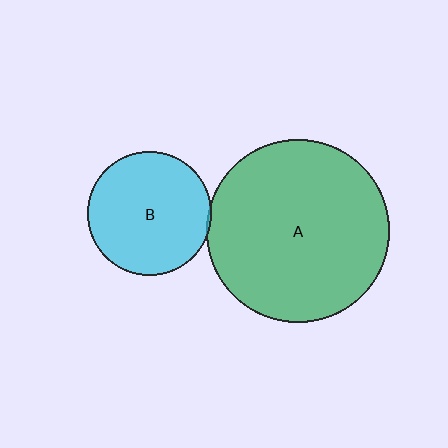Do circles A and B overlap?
Yes.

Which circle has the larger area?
Circle A (green).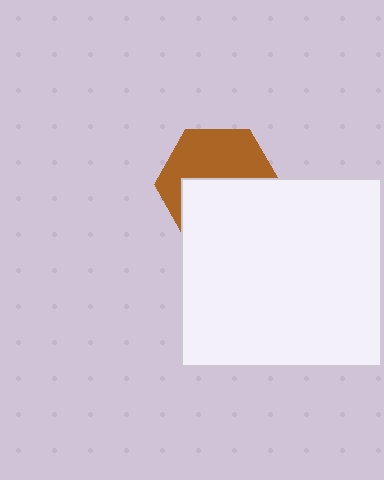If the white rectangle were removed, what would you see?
You would see the complete brown hexagon.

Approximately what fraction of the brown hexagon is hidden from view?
Roughly 50% of the brown hexagon is hidden behind the white rectangle.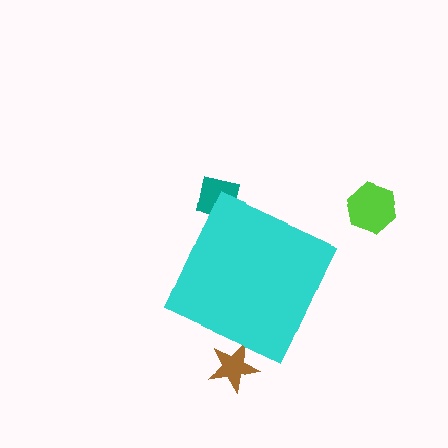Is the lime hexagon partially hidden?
No, the lime hexagon is fully visible.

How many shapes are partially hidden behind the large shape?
2 shapes are partially hidden.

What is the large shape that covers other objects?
A cyan diamond.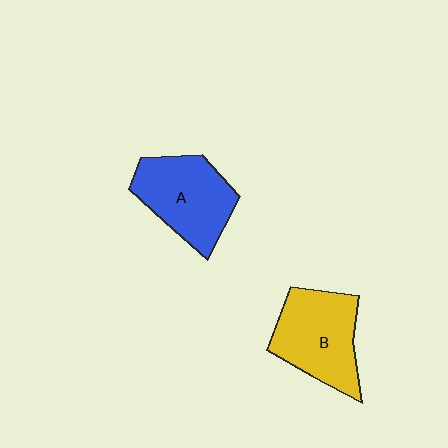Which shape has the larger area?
Shape B (yellow).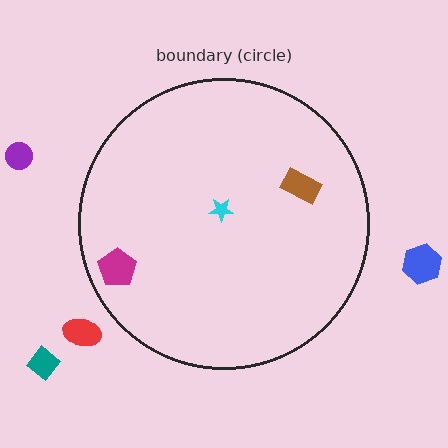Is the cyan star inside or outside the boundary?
Inside.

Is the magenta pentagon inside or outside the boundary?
Inside.